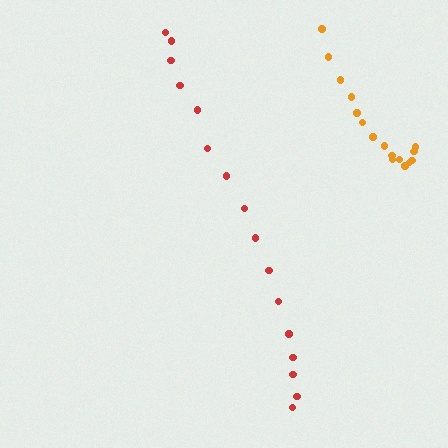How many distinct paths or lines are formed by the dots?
There are 2 distinct paths.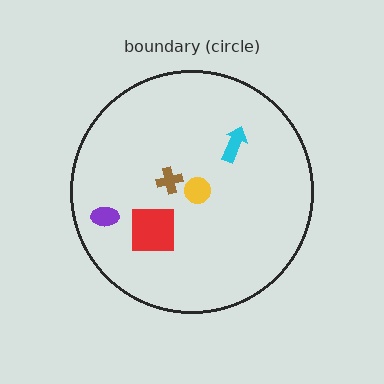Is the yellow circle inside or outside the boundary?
Inside.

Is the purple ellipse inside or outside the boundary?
Inside.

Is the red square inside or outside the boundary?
Inside.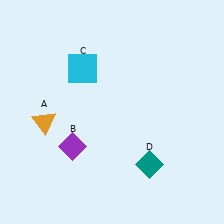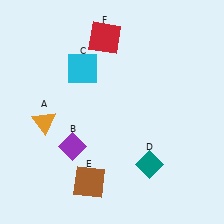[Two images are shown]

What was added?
A brown square (E), a red square (F) were added in Image 2.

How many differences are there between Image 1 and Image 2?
There are 2 differences between the two images.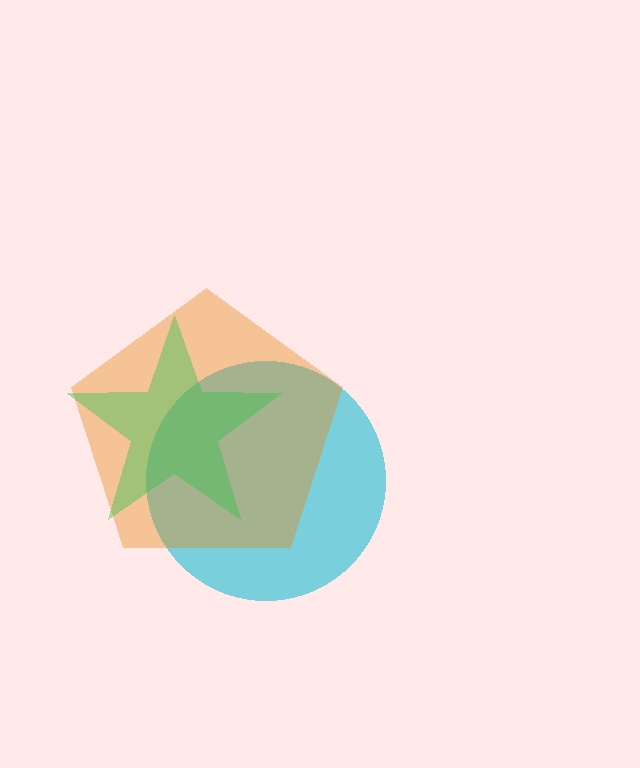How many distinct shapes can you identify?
There are 3 distinct shapes: a cyan circle, an orange pentagon, a green star.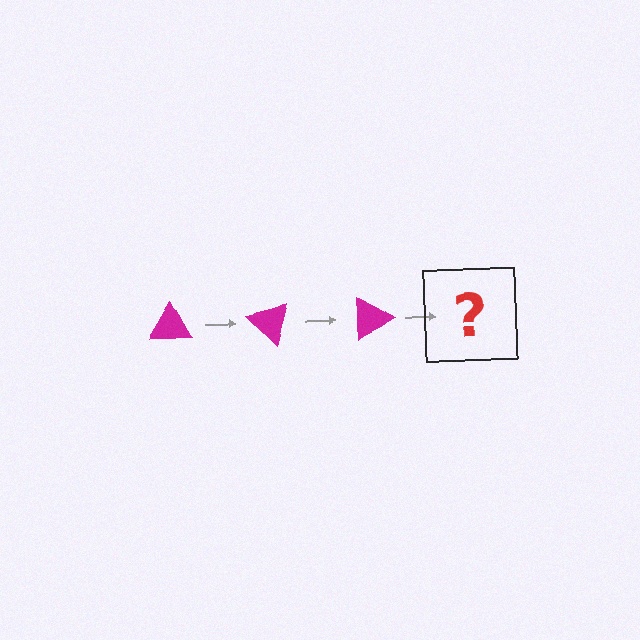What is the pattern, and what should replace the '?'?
The pattern is that the triangle rotates 45 degrees each step. The '?' should be a magenta triangle rotated 135 degrees.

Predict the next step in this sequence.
The next step is a magenta triangle rotated 135 degrees.